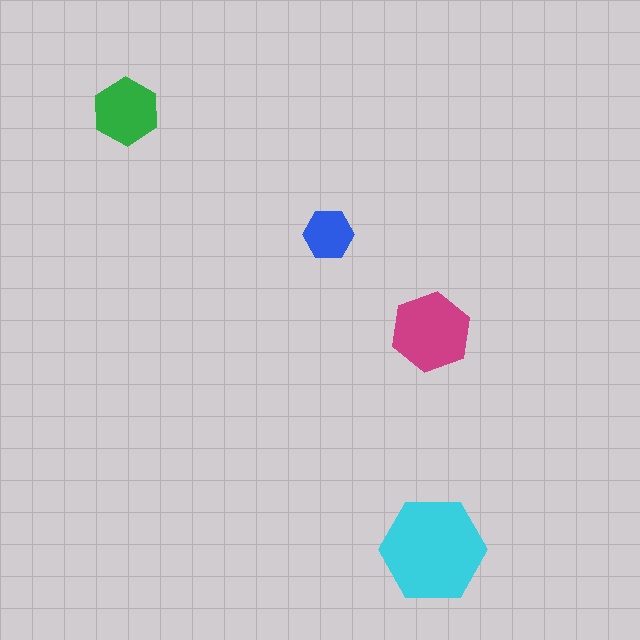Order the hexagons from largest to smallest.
the cyan one, the magenta one, the green one, the blue one.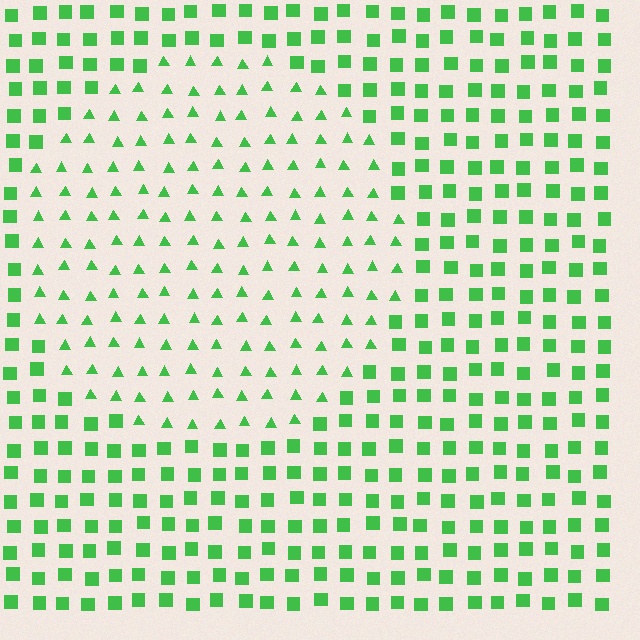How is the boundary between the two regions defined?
The boundary is defined by a change in element shape: triangles inside vs. squares outside. All elements share the same color and spacing.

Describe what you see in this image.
The image is filled with small green elements arranged in a uniform grid. A circle-shaped region contains triangles, while the surrounding area contains squares. The boundary is defined purely by the change in element shape.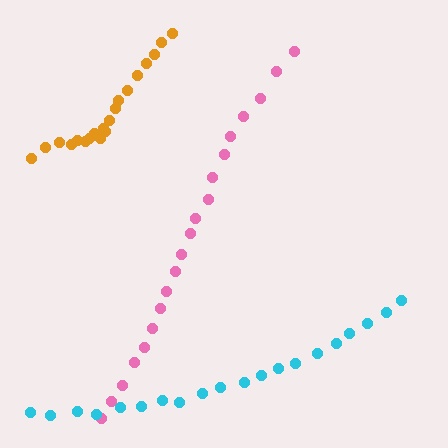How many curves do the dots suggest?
There are 3 distinct paths.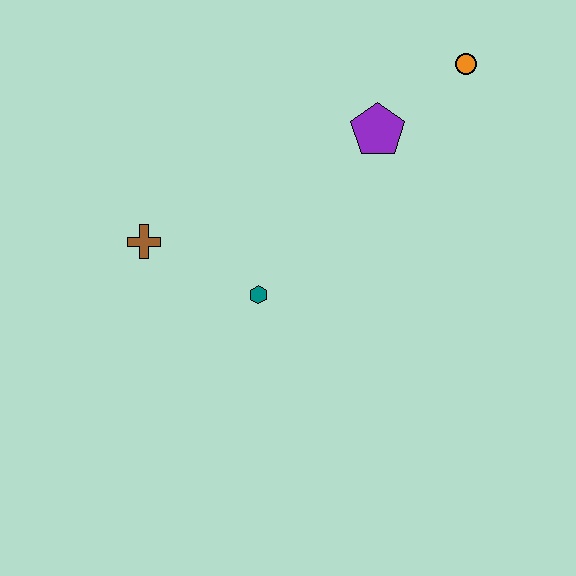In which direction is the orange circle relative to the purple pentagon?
The orange circle is to the right of the purple pentagon.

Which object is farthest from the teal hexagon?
The orange circle is farthest from the teal hexagon.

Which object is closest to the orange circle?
The purple pentagon is closest to the orange circle.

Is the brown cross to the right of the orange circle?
No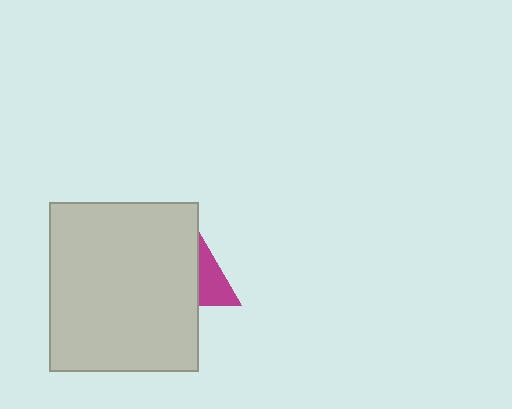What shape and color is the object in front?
The object in front is a light gray rectangle.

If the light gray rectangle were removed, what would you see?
You would see the complete magenta triangle.